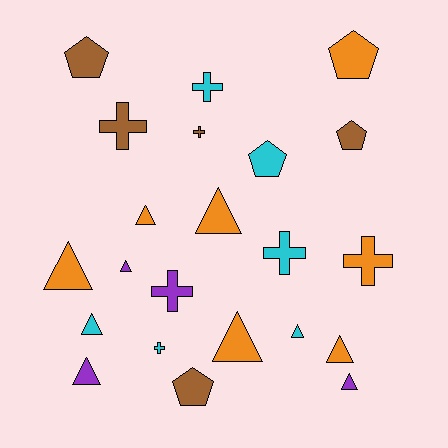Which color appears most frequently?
Orange, with 7 objects.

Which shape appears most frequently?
Triangle, with 10 objects.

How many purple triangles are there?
There are 3 purple triangles.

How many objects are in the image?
There are 22 objects.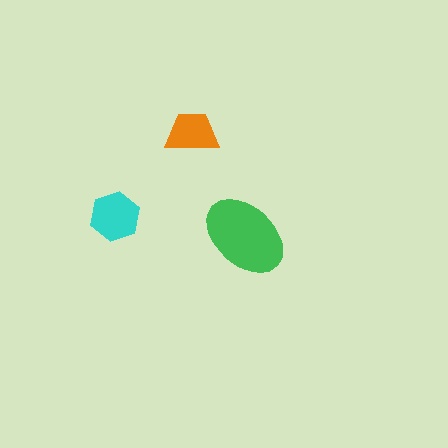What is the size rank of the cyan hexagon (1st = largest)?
2nd.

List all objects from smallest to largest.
The orange trapezoid, the cyan hexagon, the green ellipse.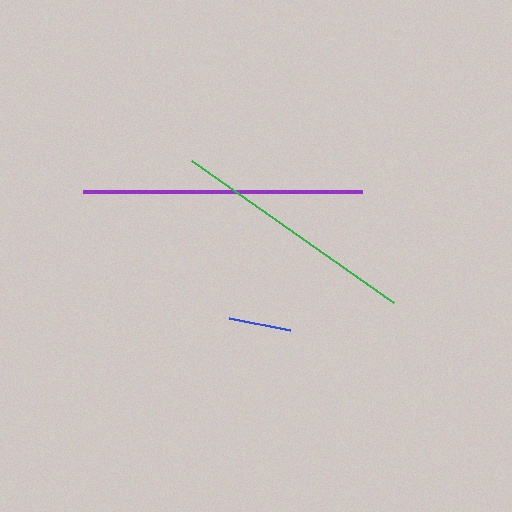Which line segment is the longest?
The purple line is the longest at approximately 278 pixels.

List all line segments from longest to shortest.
From longest to shortest: purple, green, blue.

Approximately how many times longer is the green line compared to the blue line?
The green line is approximately 4.0 times the length of the blue line.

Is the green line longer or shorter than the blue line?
The green line is longer than the blue line.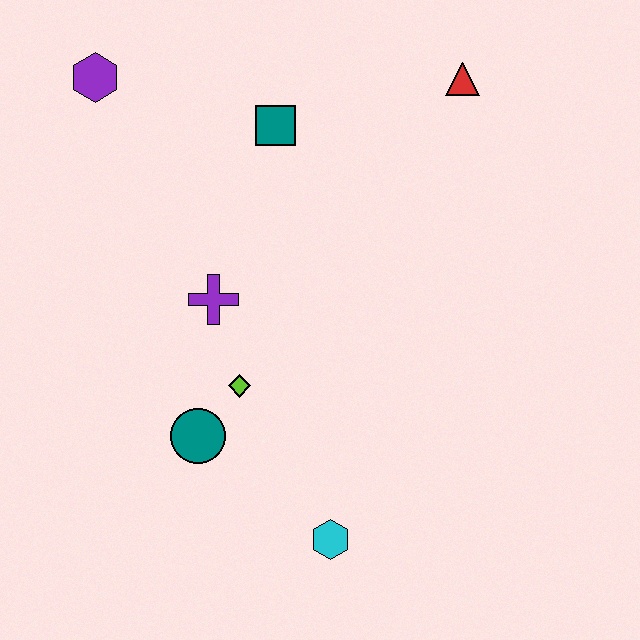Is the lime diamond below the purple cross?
Yes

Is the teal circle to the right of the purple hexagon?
Yes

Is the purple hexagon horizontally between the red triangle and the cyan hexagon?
No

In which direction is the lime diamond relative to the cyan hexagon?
The lime diamond is above the cyan hexagon.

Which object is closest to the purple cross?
The lime diamond is closest to the purple cross.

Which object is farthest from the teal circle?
The red triangle is farthest from the teal circle.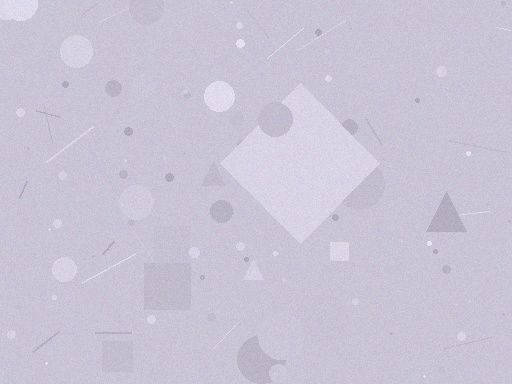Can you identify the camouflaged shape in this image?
The camouflaged shape is a diamond.